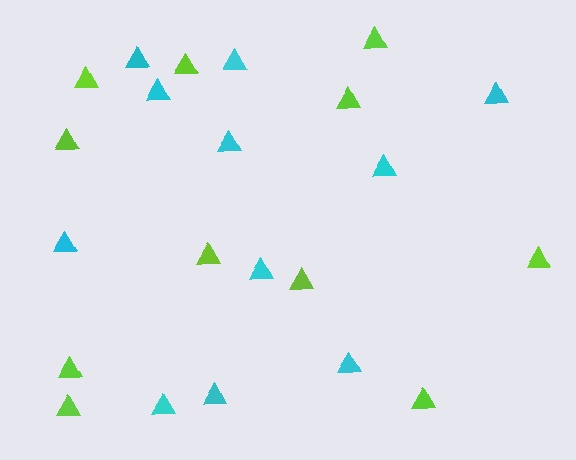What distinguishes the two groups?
There are 2 groups: one group of cyan triangles (11) and one group of lime triangles (11).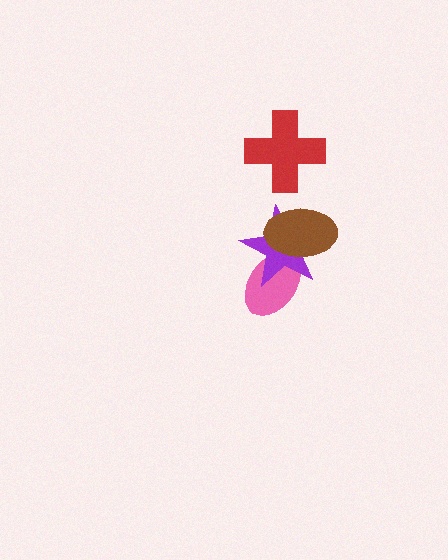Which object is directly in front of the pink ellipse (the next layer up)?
The purple star is directly in front of the pink ellipse.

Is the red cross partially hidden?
No, no other shape covers it.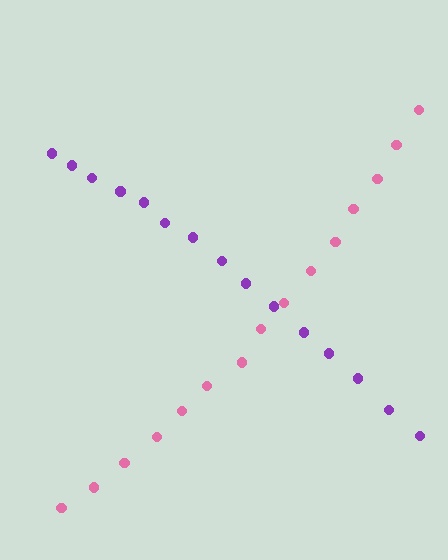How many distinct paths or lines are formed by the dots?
There are 2 distinct paths.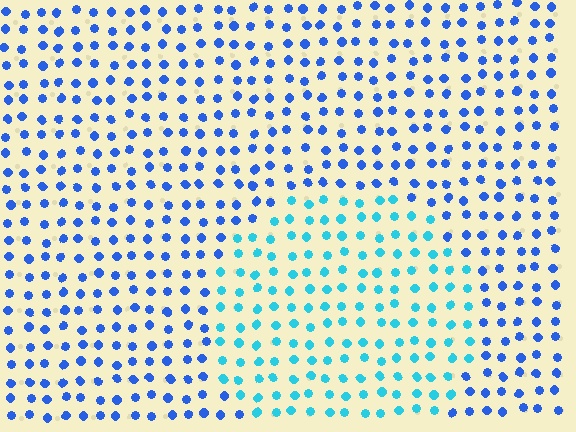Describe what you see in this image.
The image is filled with small blue elements in a uniform arrangement. A circle-shaped region is visible where the elements are tinted to a slightly different hue, forming a subtle color boundary.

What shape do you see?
I see a circle.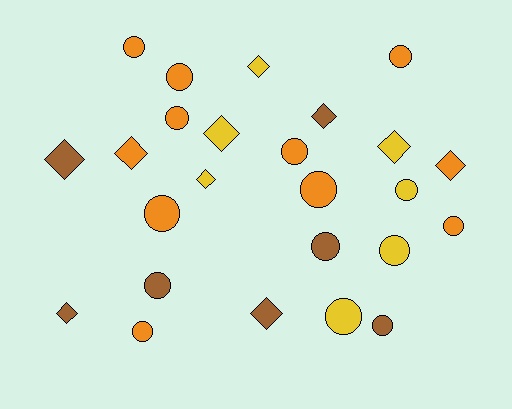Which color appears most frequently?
Orange, with 11 objects.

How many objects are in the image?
There are 25 objects.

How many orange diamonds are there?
There are 2 orange diamonds.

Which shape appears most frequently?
Circle, with 15 objects.